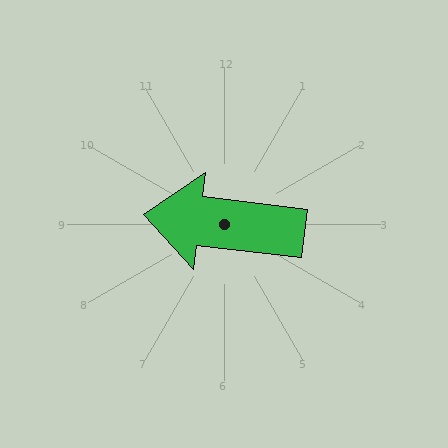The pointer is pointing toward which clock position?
Roughly 9 o'clock.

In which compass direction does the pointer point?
West.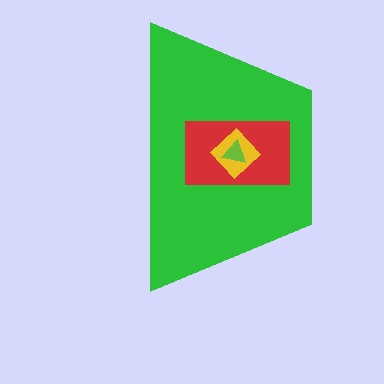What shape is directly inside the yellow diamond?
The lime triangle.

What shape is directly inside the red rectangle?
The yellow diamond.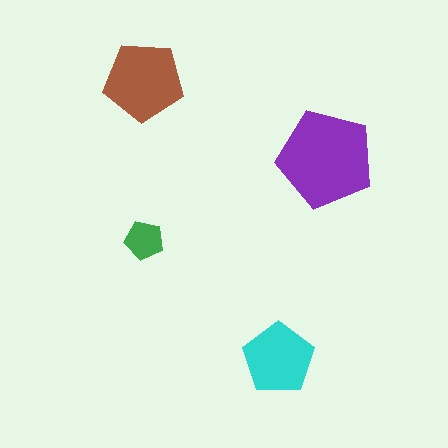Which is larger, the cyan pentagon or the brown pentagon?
The brown one.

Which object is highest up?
The brown pentagon is topmost.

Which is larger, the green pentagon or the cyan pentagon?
The cyan one.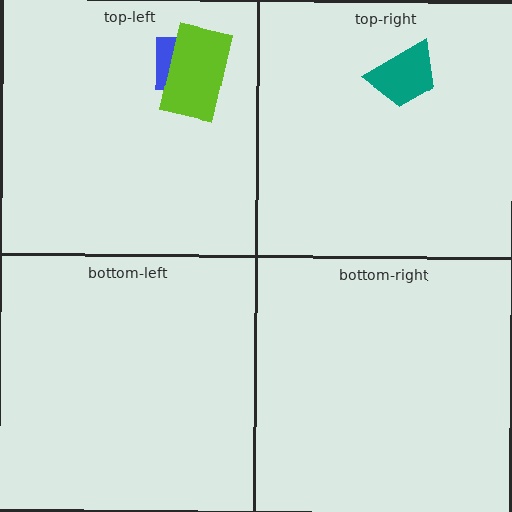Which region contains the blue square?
The top-left region.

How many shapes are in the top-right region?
1.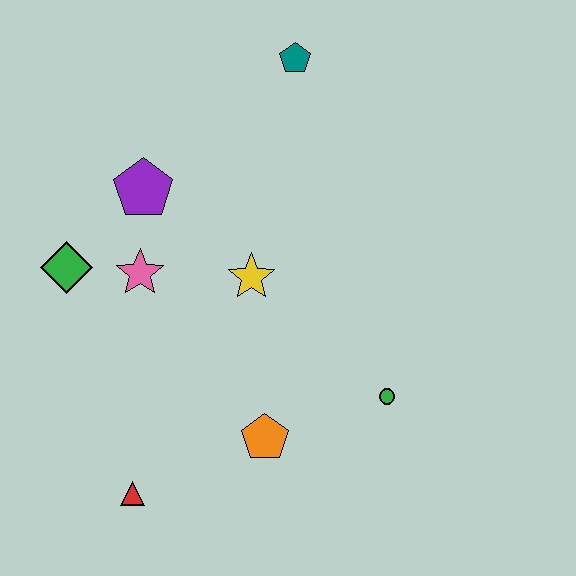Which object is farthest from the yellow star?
The red triangle is farthest from the yellow star.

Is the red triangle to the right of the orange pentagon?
No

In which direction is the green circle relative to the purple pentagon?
The green circle is to the right of the purple pentagon.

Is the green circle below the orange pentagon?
No